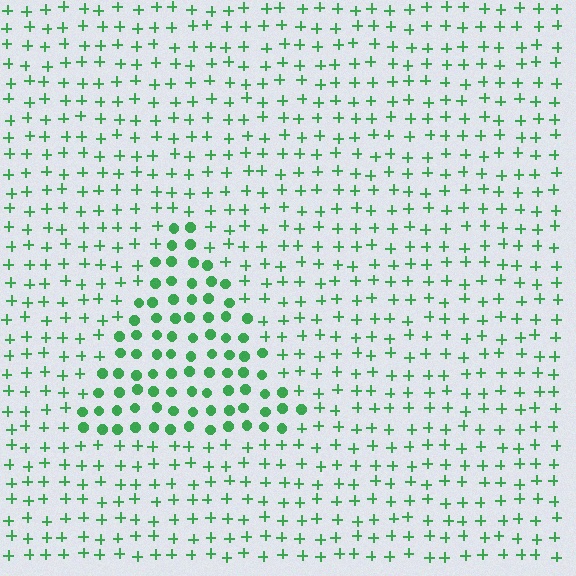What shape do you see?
I see a triangle.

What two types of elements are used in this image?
The image uses circles inside the triangle region and plus signs outside it.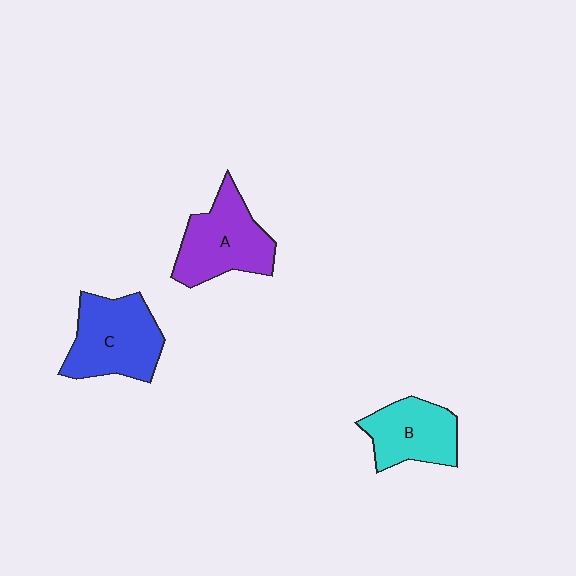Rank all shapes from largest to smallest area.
From largest to smallest: C (blue), A (purple), B (cyan).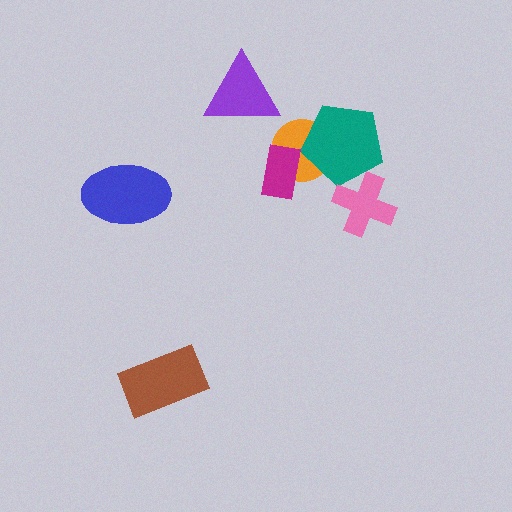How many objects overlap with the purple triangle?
0 objects overlap with the purple triangle.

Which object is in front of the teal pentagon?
The pink cross is in front of the teal pentagon.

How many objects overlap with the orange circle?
2 objects overlap with the orange circle.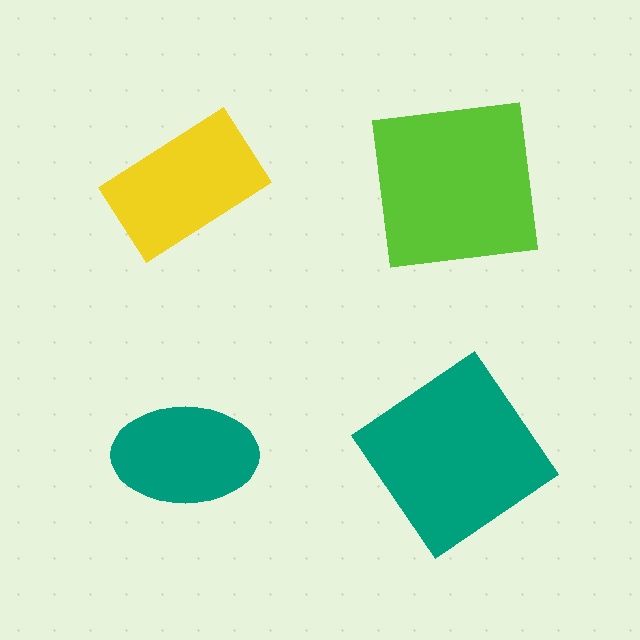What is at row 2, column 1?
A teal ellipse.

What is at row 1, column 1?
A yellow rectangle.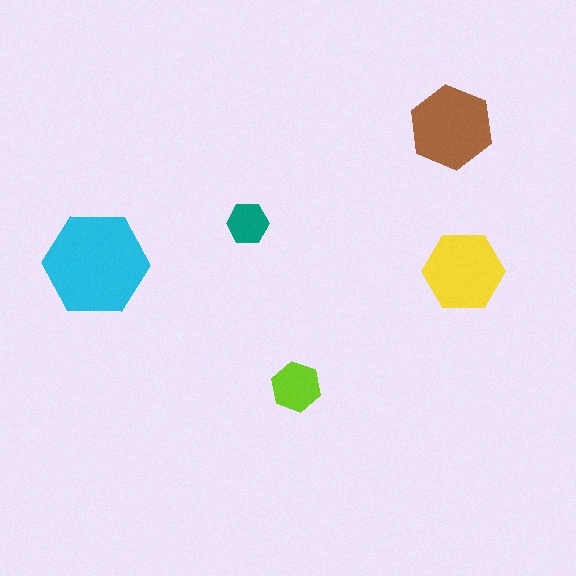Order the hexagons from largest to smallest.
the cyan one, the brown one, the yellow one, the lime one, the teal one.